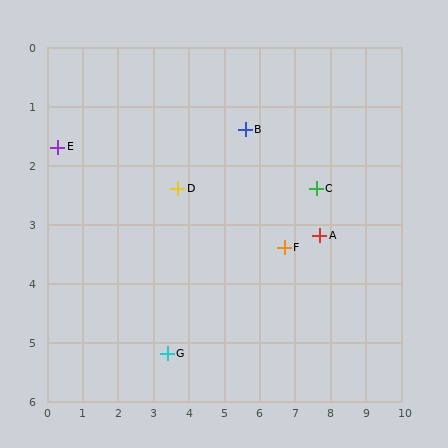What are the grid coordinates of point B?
Point B is at approximately (5.6, 1.4).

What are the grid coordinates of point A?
Point A is at approximately (7.7, 3.2).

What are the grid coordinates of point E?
Point E is at approximately (0.3, 1.7).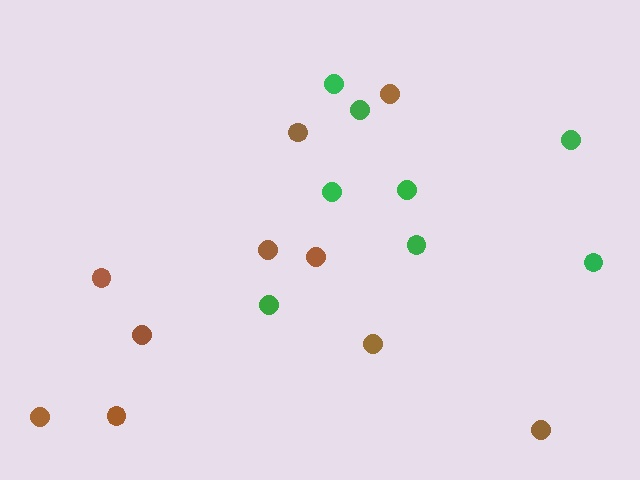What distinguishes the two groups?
There are 2 groups: one group of brown circles (10) and one group of green circles (8).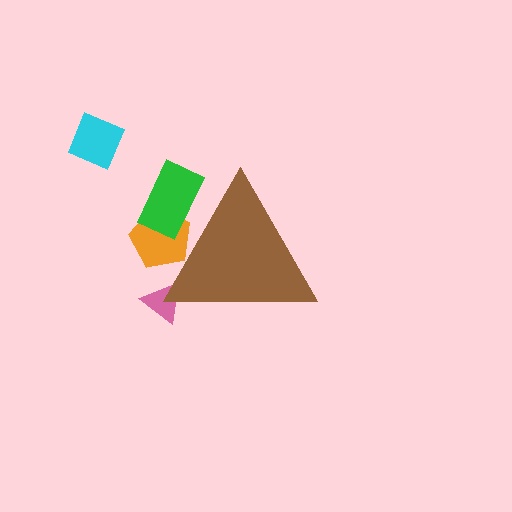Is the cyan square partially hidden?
No, the cyan square is fully visible.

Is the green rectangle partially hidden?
Yes, the green rectangle is partially hidden behind the brown triangle.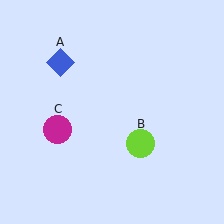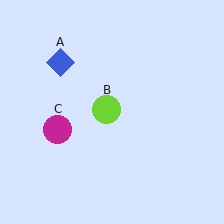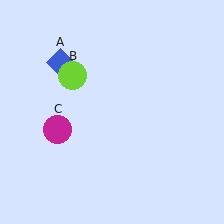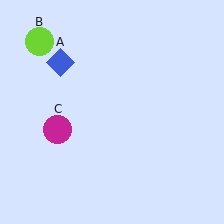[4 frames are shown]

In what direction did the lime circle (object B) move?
The lime circle (object B) moved up and to the left.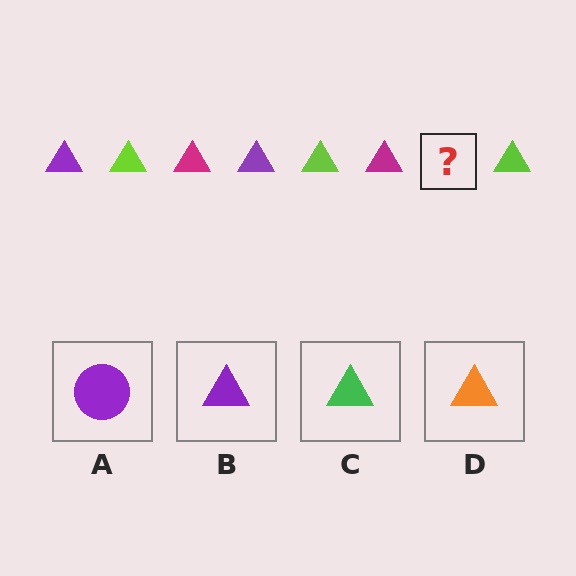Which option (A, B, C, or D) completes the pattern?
B.